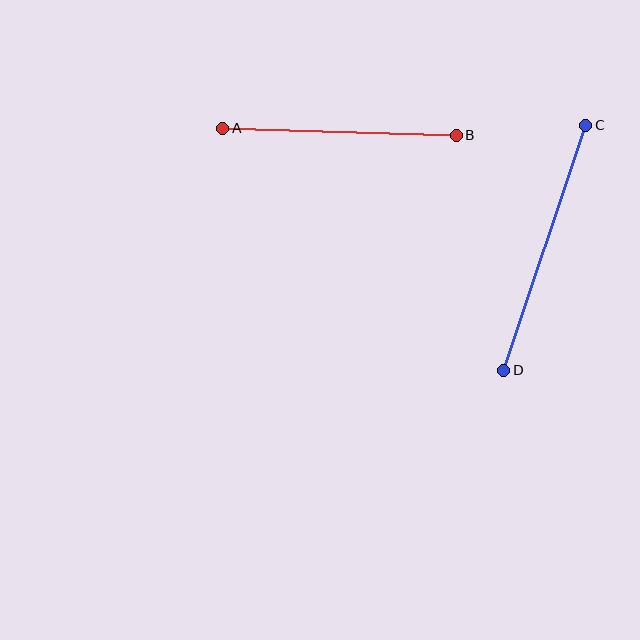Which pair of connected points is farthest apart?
Points C and D are farthest apart.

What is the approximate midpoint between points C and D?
The midpoint is at approximately (545, 248) pixels.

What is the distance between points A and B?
The distance is approximately 234 pixels.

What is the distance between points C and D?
The distance is approximately 258 pixels.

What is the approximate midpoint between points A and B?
The midpoint is at approximately (340, 132) pixels.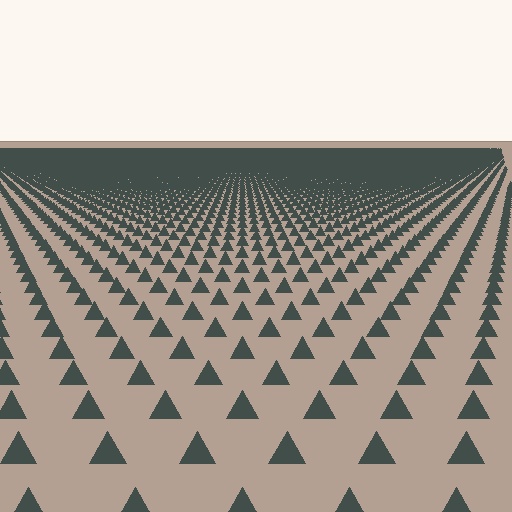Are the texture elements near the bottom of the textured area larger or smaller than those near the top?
Larger. Near the bottom, elements are closer to the viewer and appear at a bigger on-screen size.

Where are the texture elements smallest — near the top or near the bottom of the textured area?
Near the top.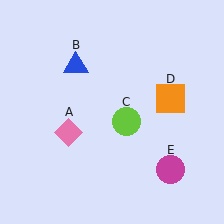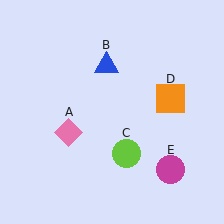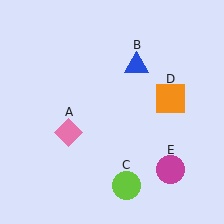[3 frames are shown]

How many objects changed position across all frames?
2 objects changed position: blue triangle (object B), lime circle (object C).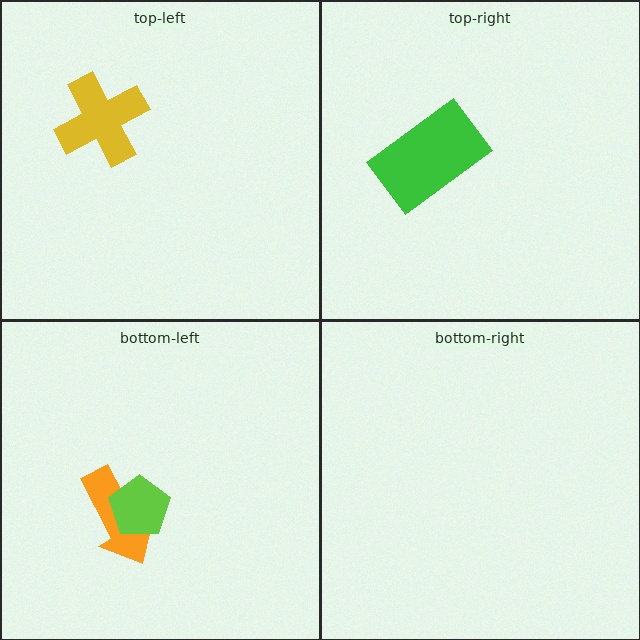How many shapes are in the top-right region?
1.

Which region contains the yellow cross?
The top-left region.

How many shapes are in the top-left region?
1.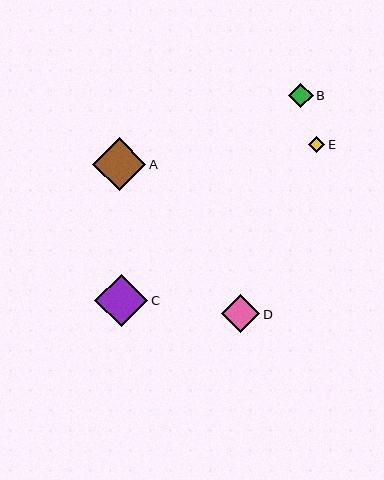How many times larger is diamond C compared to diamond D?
Diamond C is approximately 1.4 times the size of diamond D.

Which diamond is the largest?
Diamond A is the largest with a size of approximately 53 pixels.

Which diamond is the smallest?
Diamond E is the smallest with a size of approximately 16 pixels.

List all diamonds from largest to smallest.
From largest to smallest: A, C, D, B, E.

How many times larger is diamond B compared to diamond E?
Diamond B is approximately 1.6 times the size of diamond E.